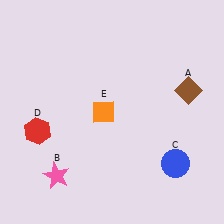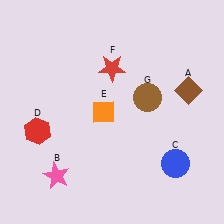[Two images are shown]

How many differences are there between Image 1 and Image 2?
There are 2 differences between the two images.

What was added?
A red star (F), a brown circle (G) were added in Image 2.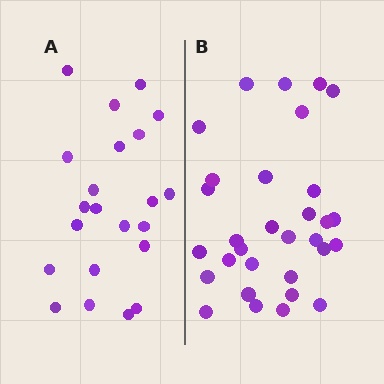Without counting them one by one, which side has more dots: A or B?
Region B (the right region) has more dots.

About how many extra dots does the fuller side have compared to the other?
Region B has roughly 8 or so more dots than region A.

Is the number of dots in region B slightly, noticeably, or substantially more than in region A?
Region B has noticeably more, but not dramatically so. The ratio is roughly 1.4 to 1.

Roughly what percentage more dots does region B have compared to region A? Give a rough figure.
About 40% more.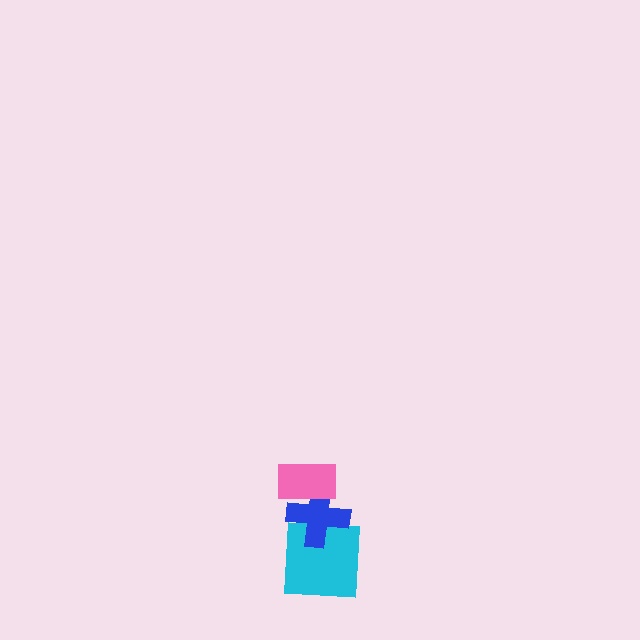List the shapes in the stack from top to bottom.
From top to bottom: the pink rectangle, the blue cross, the cyan square.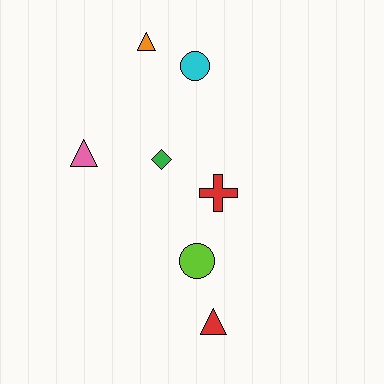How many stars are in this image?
There are no stars.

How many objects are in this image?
There are 7 objects.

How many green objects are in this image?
There is 1 green object.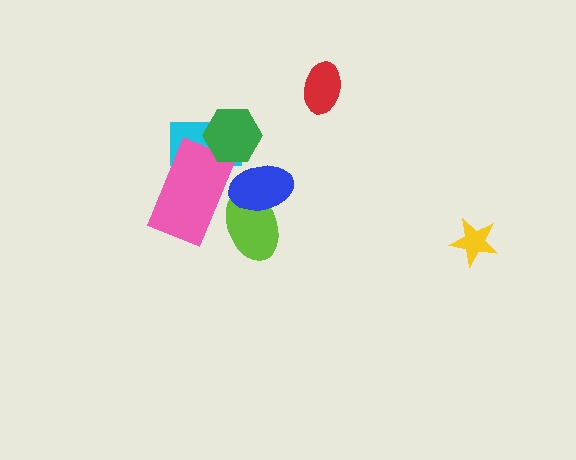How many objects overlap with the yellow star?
0 objects overlap with the yellow star.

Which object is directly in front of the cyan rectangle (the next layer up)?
The pink rectangle is directly in front of the cyan rectangle.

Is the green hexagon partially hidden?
No, no other shape covers it.